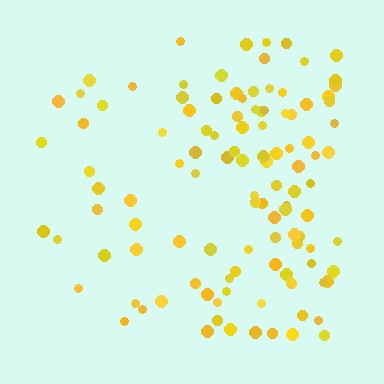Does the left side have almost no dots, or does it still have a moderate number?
Still a moderate number, just noticeably fewer than the right.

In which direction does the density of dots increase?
From left to right, with the right side densest.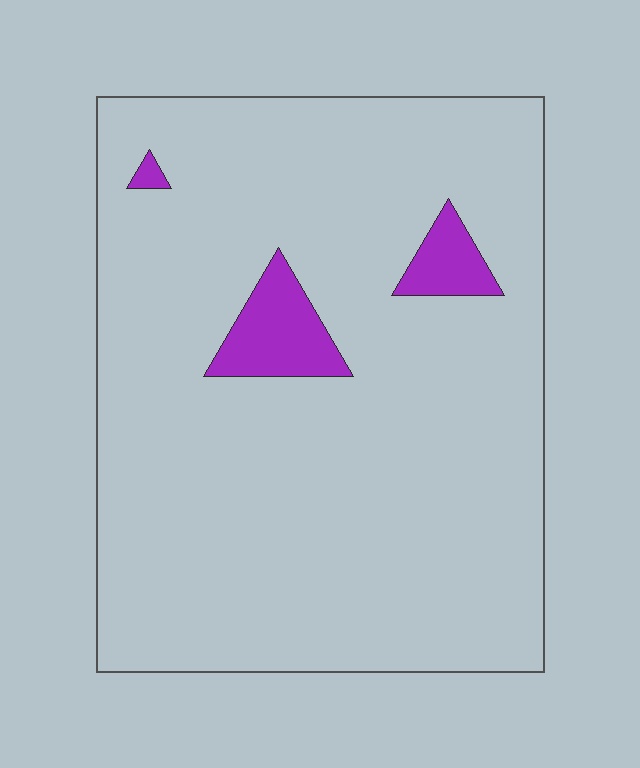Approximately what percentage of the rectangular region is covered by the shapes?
Approximately 5%.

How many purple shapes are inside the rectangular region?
3.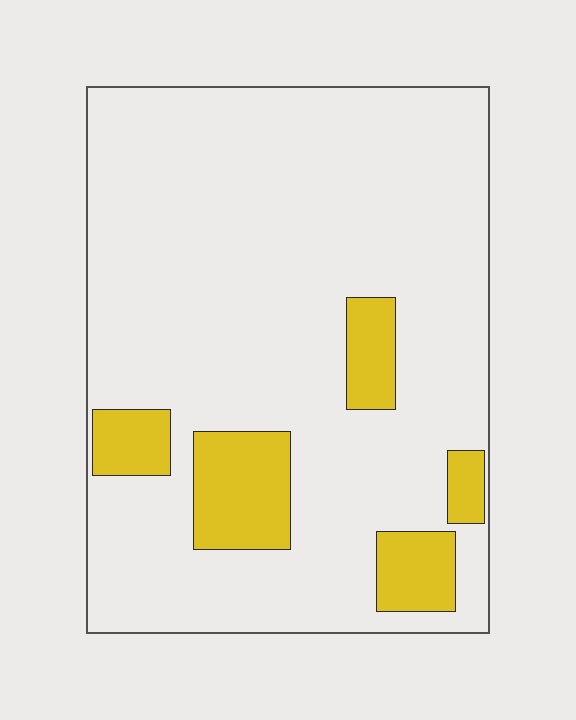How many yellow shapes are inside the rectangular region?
5.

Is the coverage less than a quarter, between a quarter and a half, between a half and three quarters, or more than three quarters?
Less than a quarter.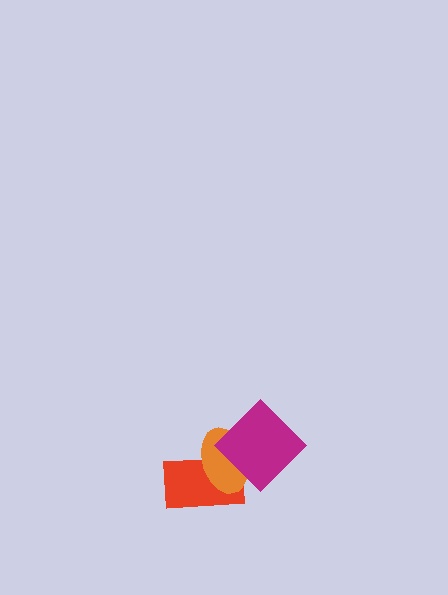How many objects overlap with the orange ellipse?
2 objects overlap with the orange ellipse.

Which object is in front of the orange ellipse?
The magenta diamond is in front of the orange ellipse.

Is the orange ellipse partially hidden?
Yes, it is partially covered by another shape.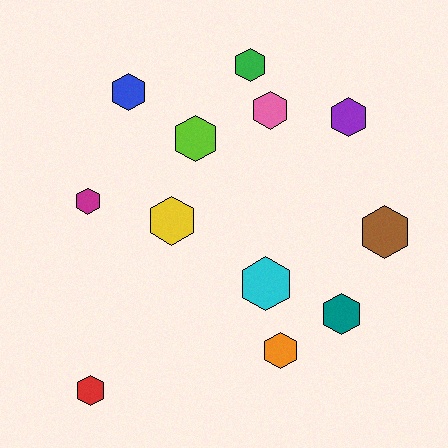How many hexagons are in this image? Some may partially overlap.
There are 12 hexagons.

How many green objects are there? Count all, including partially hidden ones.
There is 1 green object.